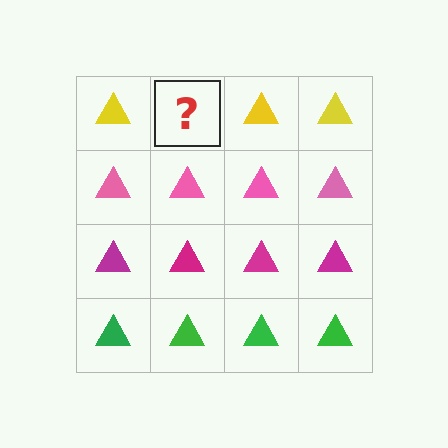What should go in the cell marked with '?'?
The missing cell should contain a yellow triangle.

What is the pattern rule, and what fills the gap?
The rule is that each row has a consistent color. The gap should be filled with a yellow triangle.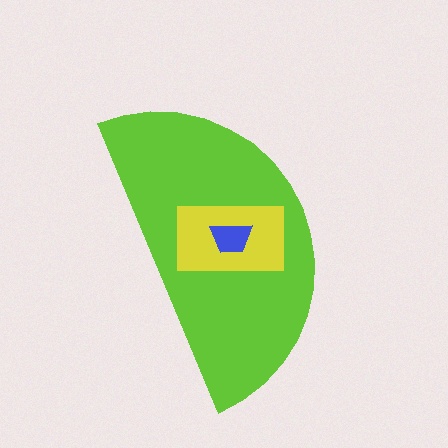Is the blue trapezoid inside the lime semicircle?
Yes.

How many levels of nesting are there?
3.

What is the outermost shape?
The lime semicircle.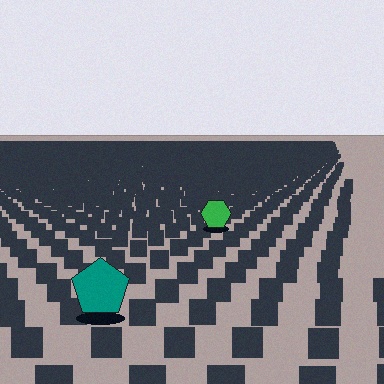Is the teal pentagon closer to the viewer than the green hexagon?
Yes. The teal pentagon is closer — you can tell from the texture gradient: the ground texture is coarser near it.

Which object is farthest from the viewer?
The green hexagon is farthest from the viewer. It appears smaller and the ground texture around it is denser.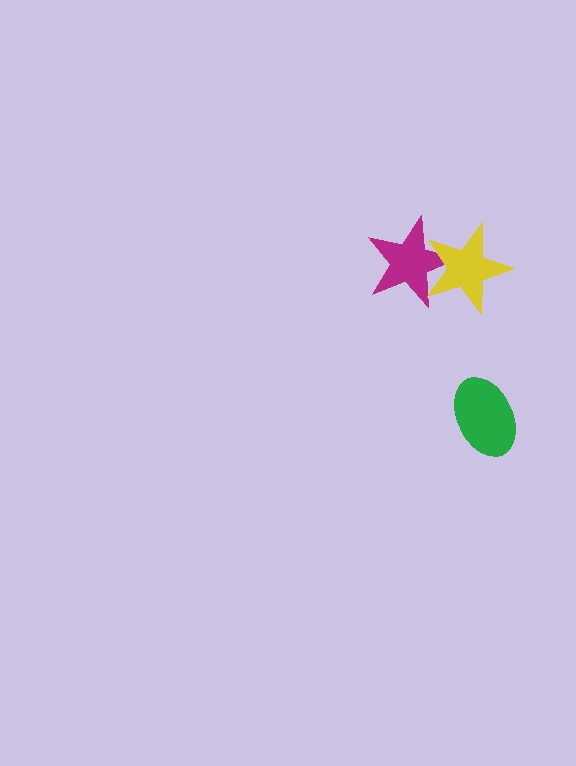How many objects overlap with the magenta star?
1 object overlaps with the magenta star.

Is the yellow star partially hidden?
No, no other shape covers it.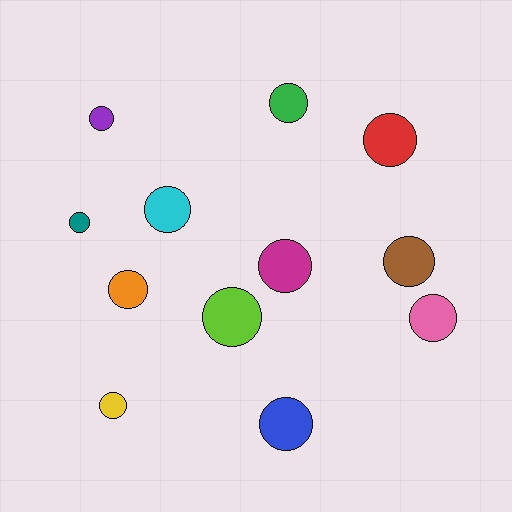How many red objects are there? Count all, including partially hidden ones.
There is 1 red object.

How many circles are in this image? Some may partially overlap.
There are 12 circles.